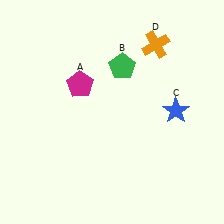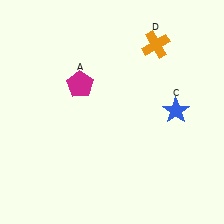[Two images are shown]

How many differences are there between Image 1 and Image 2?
There is 1 difference between the two images.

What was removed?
The green pentagon (B) was removed in Image 2.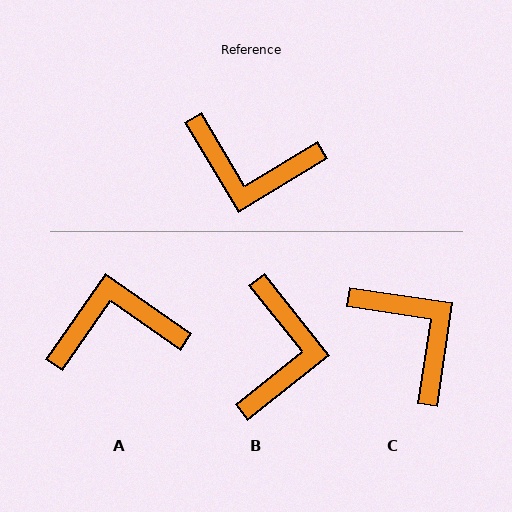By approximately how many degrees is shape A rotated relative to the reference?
Approximately 156 degrees clockwise.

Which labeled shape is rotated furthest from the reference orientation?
A, about 156 degrees away.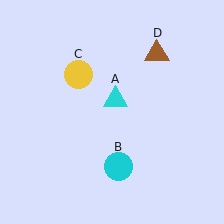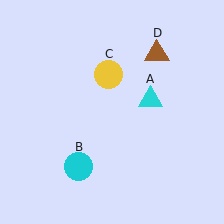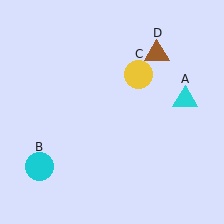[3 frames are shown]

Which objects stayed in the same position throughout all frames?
Brown triangle (object D) remained stationary.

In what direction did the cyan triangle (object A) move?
The cyan triangle (object A) moved right.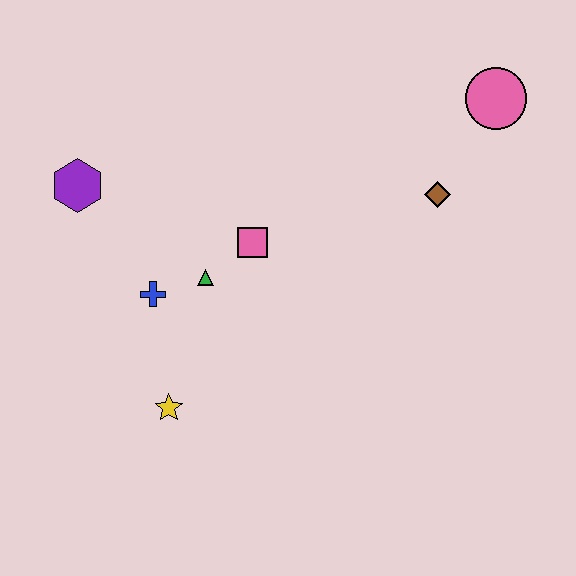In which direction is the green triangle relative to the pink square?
The green triangle is to the left of the pink square.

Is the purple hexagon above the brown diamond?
Yes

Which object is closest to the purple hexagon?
The blue cross is closest to the purple hexagon.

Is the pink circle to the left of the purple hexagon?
No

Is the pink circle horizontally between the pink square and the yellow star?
No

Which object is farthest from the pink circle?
The yellow star is farthest from the pink circle.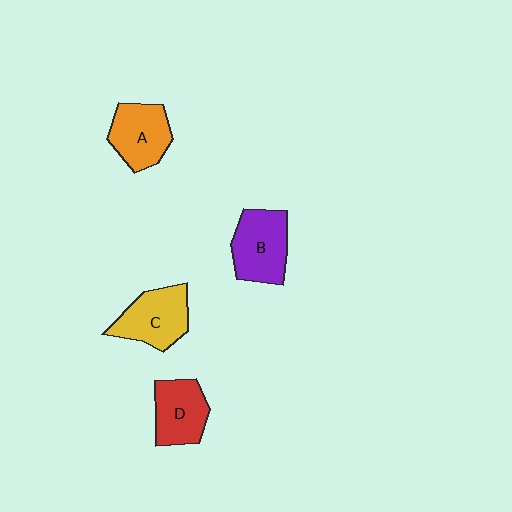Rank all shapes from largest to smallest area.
From largest to smallest: B (purple), C (yellow), A (orange), D (red).